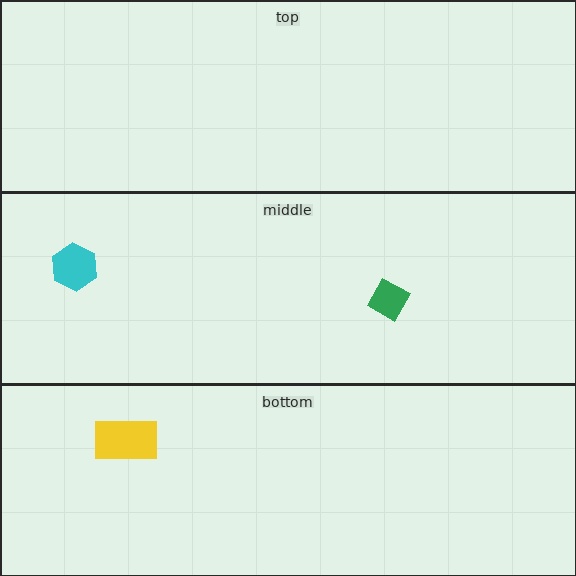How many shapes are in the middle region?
2.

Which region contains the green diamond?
The middle region.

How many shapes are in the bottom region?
1.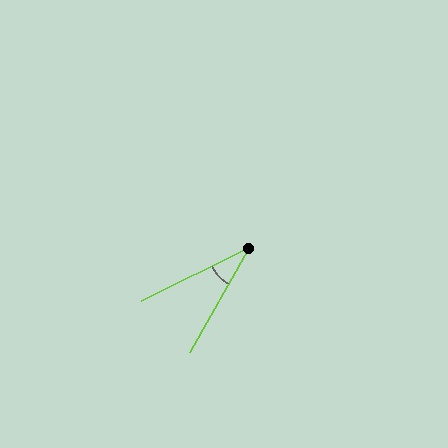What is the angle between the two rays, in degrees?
Approximately 34 degrees.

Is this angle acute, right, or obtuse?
It is acute.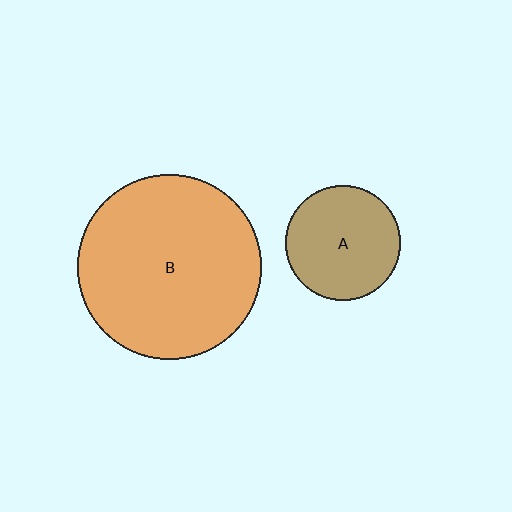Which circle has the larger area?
Circle B (orange).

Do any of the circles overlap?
No, none of the circles overlap.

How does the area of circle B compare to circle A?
Approximately 2.6 times.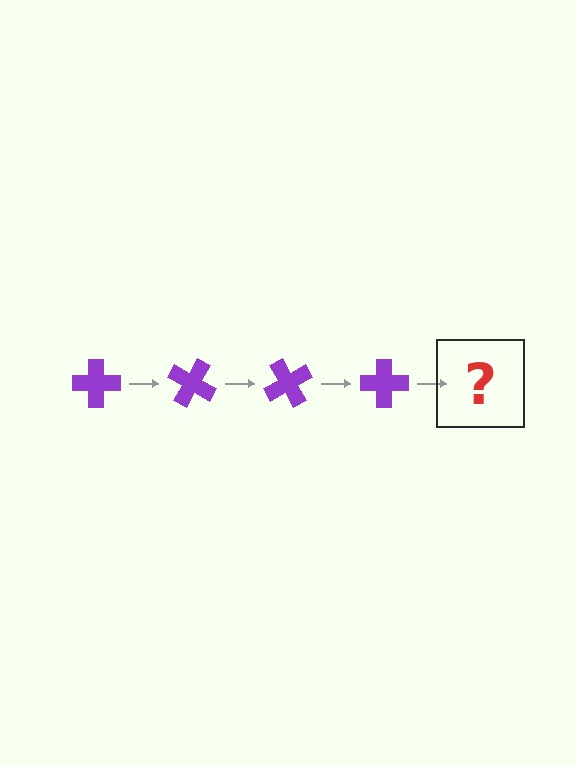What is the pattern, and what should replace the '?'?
The pattern is that the cross rotates 30 degrees each step. The '?' should be a purple cross rotated 120 degrees.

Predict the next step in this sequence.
The next step is a purple cross rotated 120 degrees.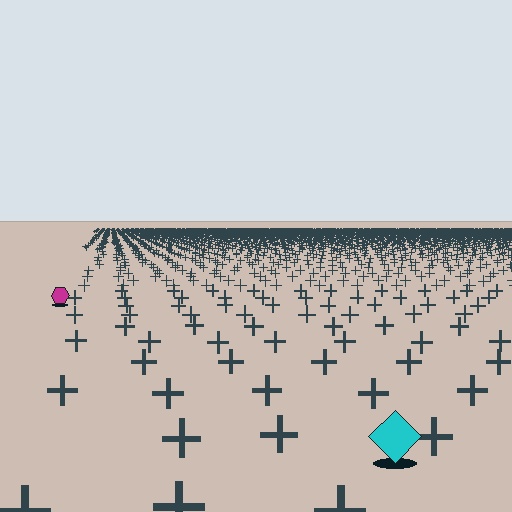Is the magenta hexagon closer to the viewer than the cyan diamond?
No. The cyan diamond is closer — you can tell from the texture gradient: the ground texture is coarser near it.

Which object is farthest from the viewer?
The magenta hexagon is farthest from the viewer. It appears smaller and the ground texture around it is denser.